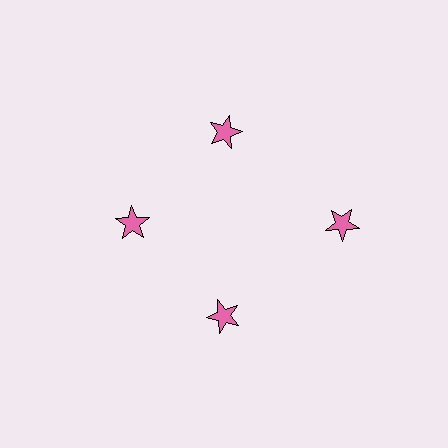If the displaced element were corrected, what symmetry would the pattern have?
It would have 4-fold rotational symmetry — the pattern would map onto itself every 90 degrees.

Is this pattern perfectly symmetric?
No. The 4 pink stars are arranged in a ring, but one element near the 3 o'clock position is pushed outward from the center, breaking the 4-fold rotational symmetry.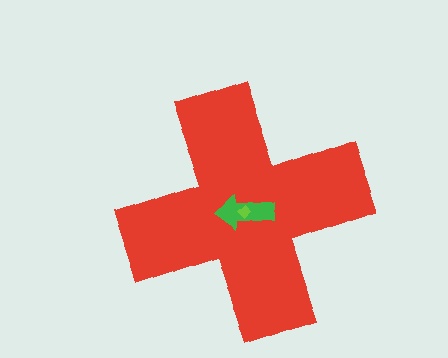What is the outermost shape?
The red cross.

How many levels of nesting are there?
3.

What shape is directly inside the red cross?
The green arrow.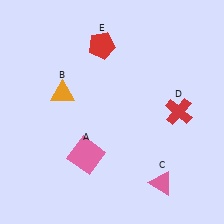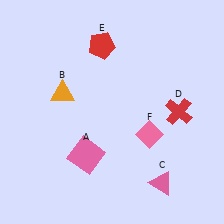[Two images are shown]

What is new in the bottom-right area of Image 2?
A pink diamond (F) was added in the bottom-right area of Image 2.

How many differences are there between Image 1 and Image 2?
There is 1 difference between the two images.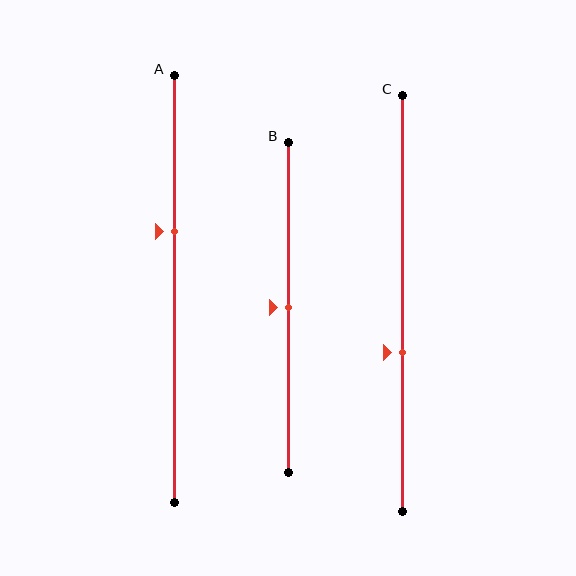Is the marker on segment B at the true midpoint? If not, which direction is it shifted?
Yes, the marker on segment B is at the true midpoint.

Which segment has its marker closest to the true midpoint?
Segment B has its marker closest to the true midpoint.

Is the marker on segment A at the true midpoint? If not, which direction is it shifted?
No, the marker on segment A is shifted upward by about 14% of the segment length.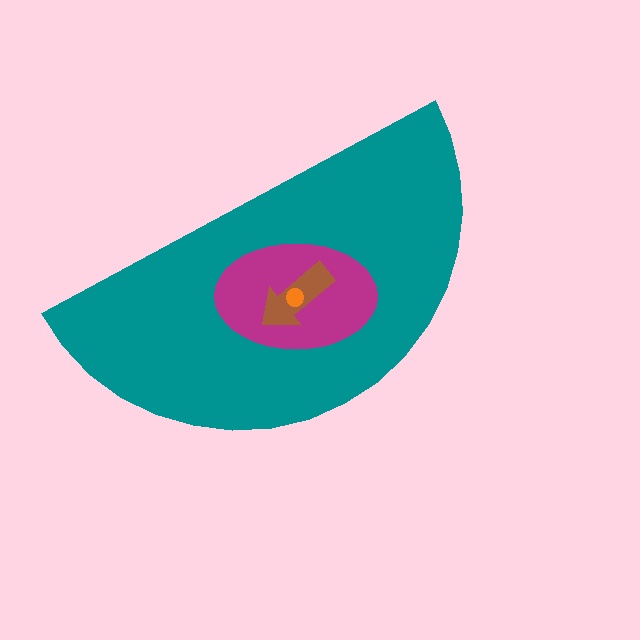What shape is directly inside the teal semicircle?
The magenta ellipse.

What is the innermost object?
The orange circle.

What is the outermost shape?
The teal semicircle.